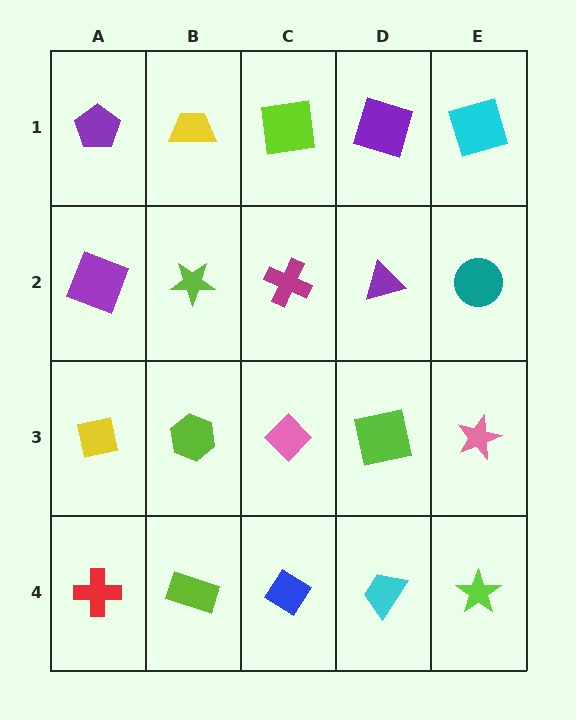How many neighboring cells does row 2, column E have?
3.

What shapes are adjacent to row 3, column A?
A purple square (row 2, column A), a red cross (row 4, column A), a lime hexagon (row 3, column B).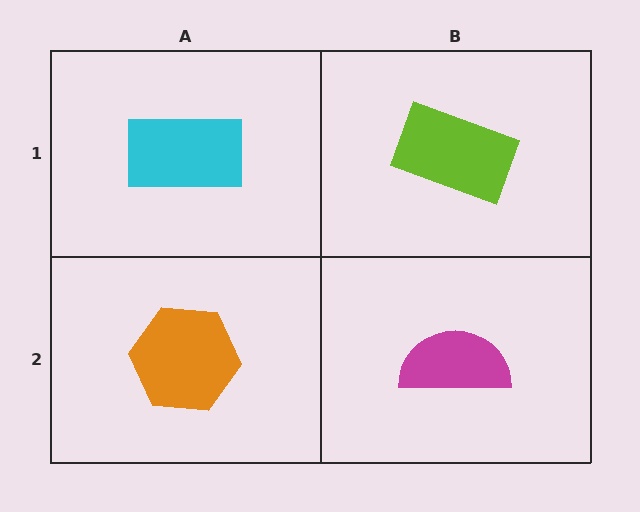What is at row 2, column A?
An orange hexagon.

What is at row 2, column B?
A magenta semicircle.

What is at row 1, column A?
A cyan rectangle.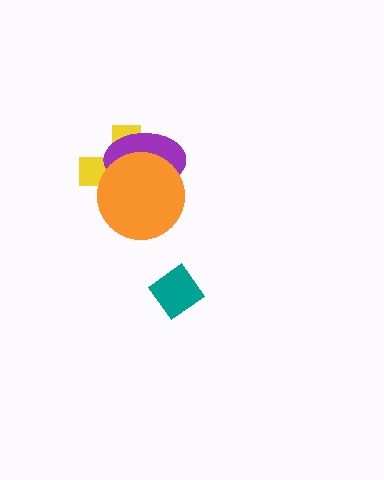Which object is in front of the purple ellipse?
The orange circle is in front of the purple ellipse.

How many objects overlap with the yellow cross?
2 objects overlap with the yellow cross.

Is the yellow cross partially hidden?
Yes, it is partially covered by another shape.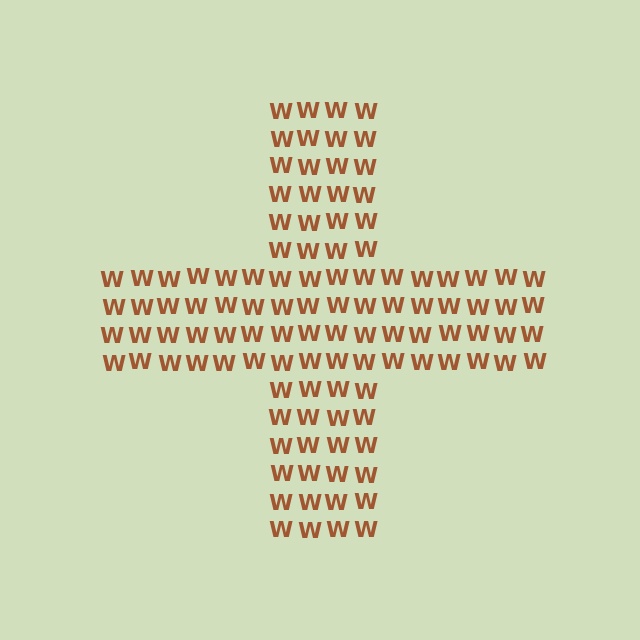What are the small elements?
The small elements are letter W's.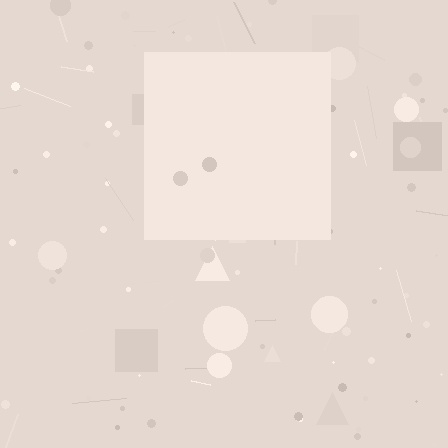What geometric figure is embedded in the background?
A square is embedded in the background.